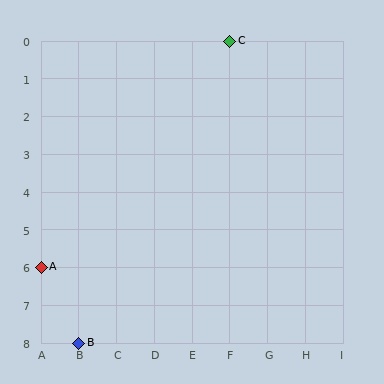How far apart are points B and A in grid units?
Points B and A are 1 column and 2 rows apart (about 2.2 grid units diagonally).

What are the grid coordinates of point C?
Point C is at grid coordinates (F, 0).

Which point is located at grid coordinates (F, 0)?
Point C is at (F, 0).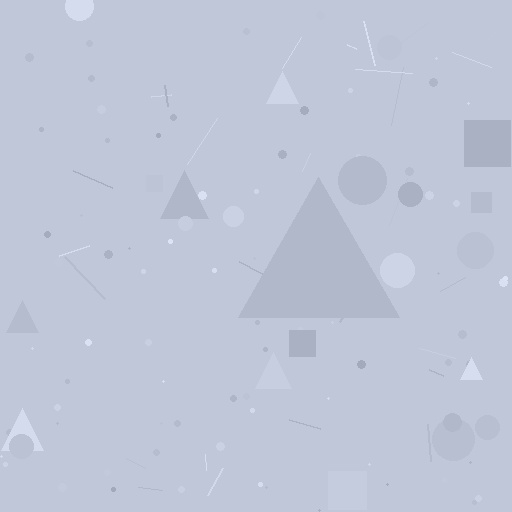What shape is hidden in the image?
A triangle is hidden in the image.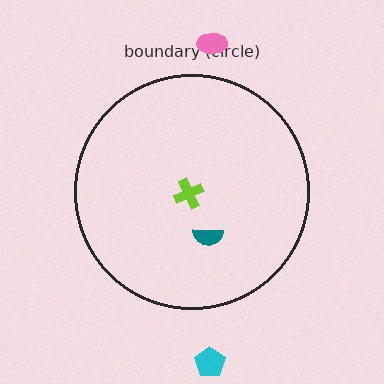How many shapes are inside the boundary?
2 inside, 2 outside.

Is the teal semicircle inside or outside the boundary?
Inside.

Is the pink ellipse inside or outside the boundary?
Outside.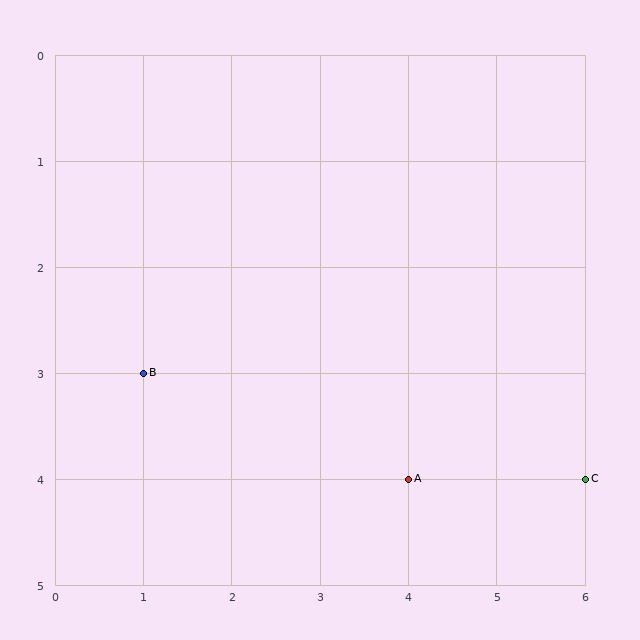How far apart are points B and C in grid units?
Points B and C are 5 columns and 1 row apart (about 5.1 grid units diagonally).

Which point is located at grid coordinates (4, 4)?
Point A is at (4, 4).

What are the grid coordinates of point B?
Point B is at grid coordinates (1, 3).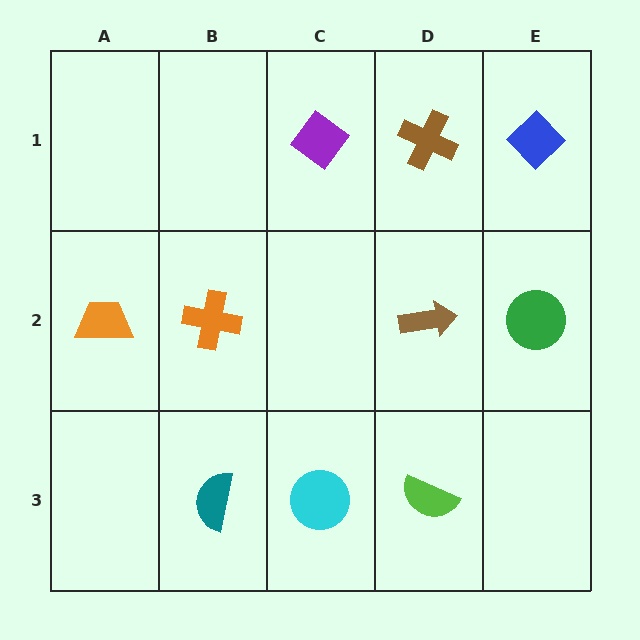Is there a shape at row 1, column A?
No, that cell is empty.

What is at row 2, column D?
A brown arrow.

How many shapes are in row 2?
4 shapes.